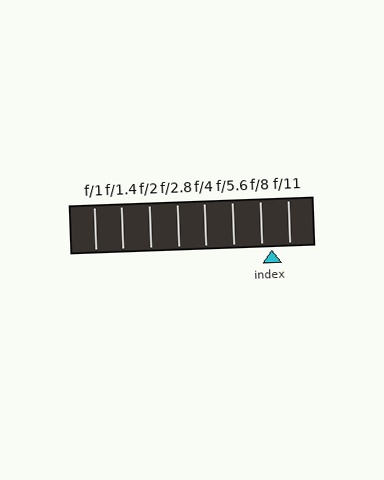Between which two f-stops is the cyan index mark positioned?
The index mark is between f/8 and f/11.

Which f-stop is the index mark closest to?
The index mark is closest to f/8.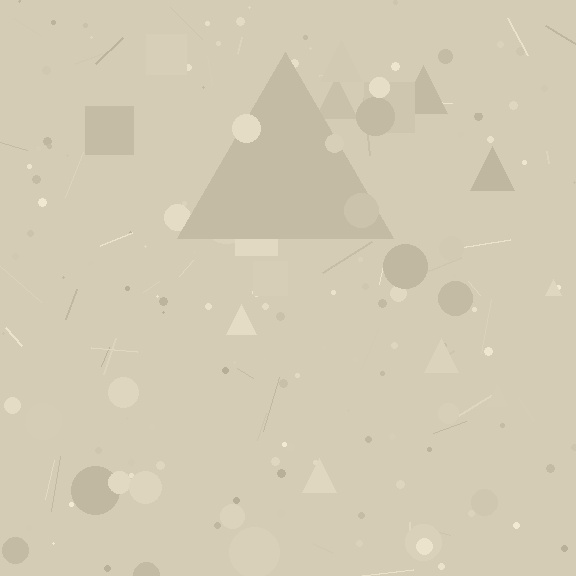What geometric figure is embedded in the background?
A triangle is embedded in the background.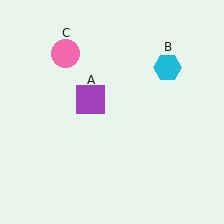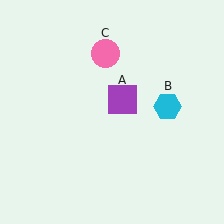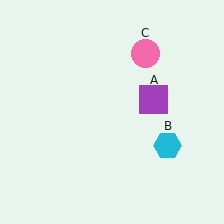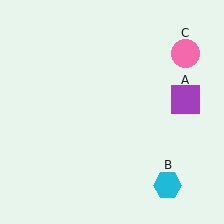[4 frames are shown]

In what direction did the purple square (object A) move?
The purple square (object A) moved right.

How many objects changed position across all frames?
3 objects changed position: purple square (object A), cyan hexagon (object B), pink circle (object C).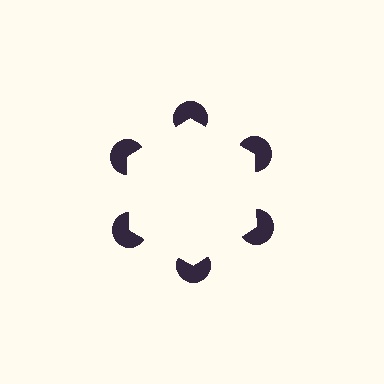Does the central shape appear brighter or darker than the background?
It typically appears slightly brighter than the background, even though no actual brightness change is drawn.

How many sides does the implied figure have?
6 sides.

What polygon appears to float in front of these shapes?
An illusory hexagon — its edges are inferred from the aligned wedge cuts in the pac-man discs, not physically drawn.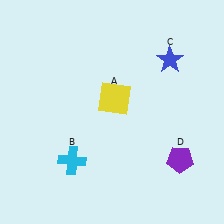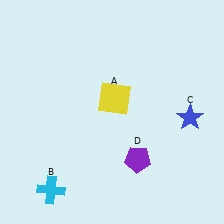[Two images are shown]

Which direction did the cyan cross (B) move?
The cyan cross (B) moved down.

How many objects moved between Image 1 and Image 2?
3 objects moved between the two images.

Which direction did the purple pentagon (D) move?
The purple pentagon (D) moved left.